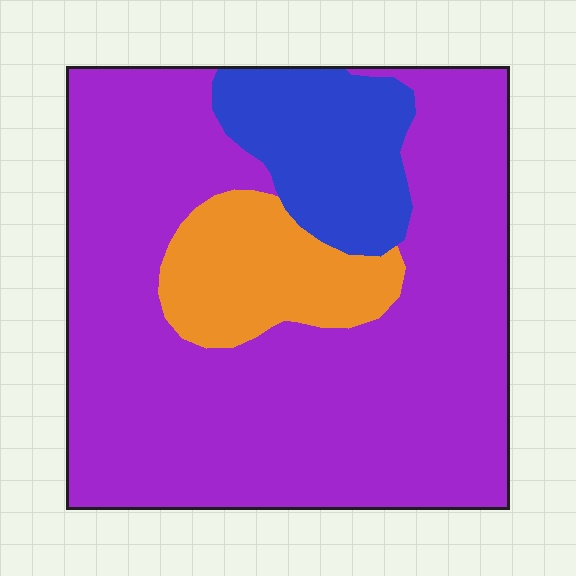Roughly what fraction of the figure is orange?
Orange covers 13% of the figure.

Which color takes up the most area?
Purple, at roughly 75%.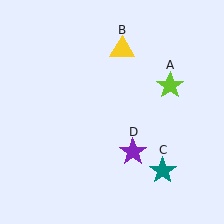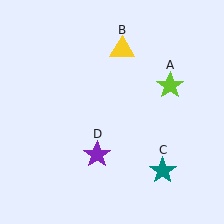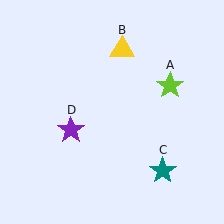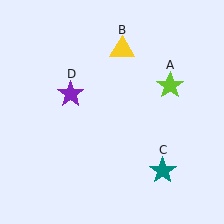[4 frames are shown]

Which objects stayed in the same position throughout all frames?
Lime star (object A) and yellow triangle (object B) and teal star (object C) remained stationary.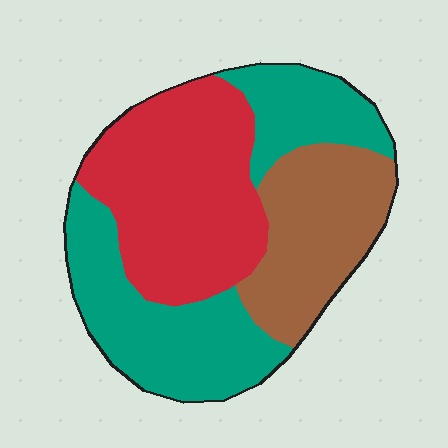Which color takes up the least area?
Brown, at roughly 25%.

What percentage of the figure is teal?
Teal covers 39% of the figure.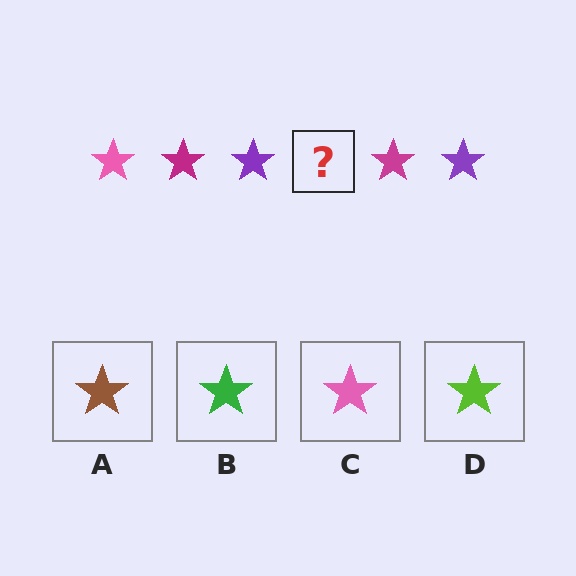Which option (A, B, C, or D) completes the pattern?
C.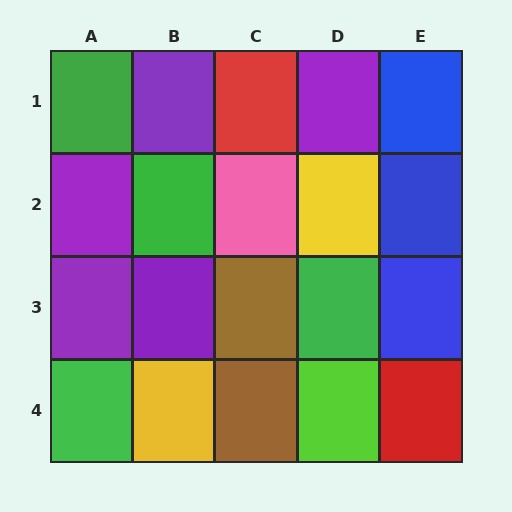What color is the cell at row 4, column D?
Lime.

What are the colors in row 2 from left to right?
Purple, green, pink, yellow, blue.